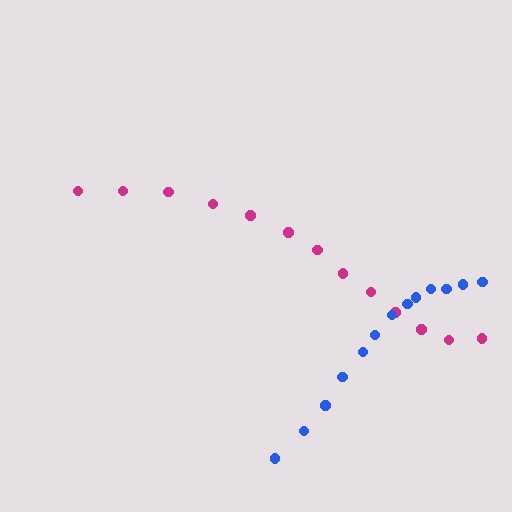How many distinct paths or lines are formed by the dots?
There are 2 distinct paths.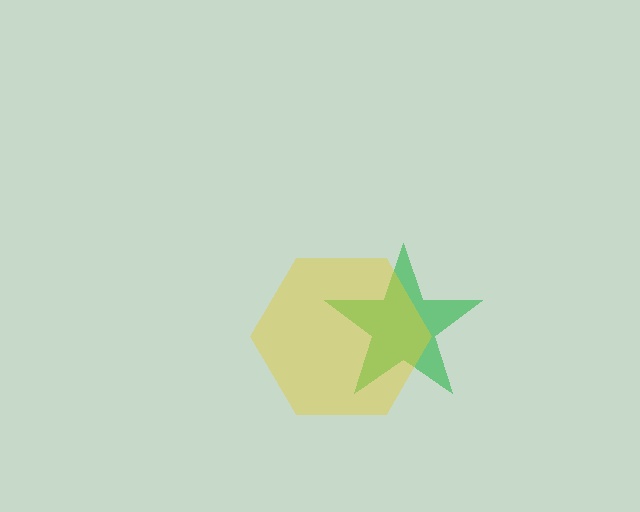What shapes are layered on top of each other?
The layered shapes are: a green star, a yellow hexagon.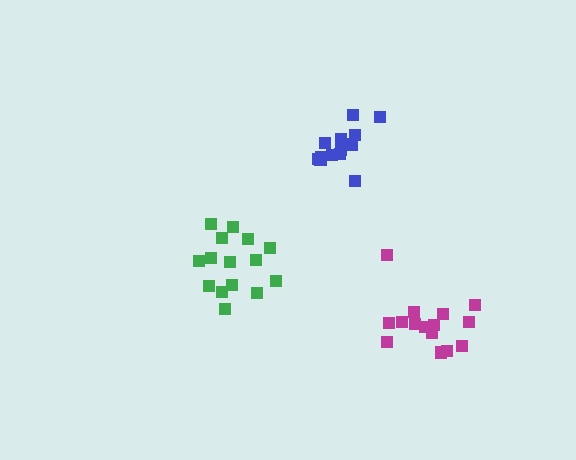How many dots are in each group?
Group 1: 15 dots, Group 2: 15 dots, Group 3: 14 dots (44 total).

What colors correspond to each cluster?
The clusters are colored: magenta, green, blue.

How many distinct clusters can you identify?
There are 3 distinct clusters.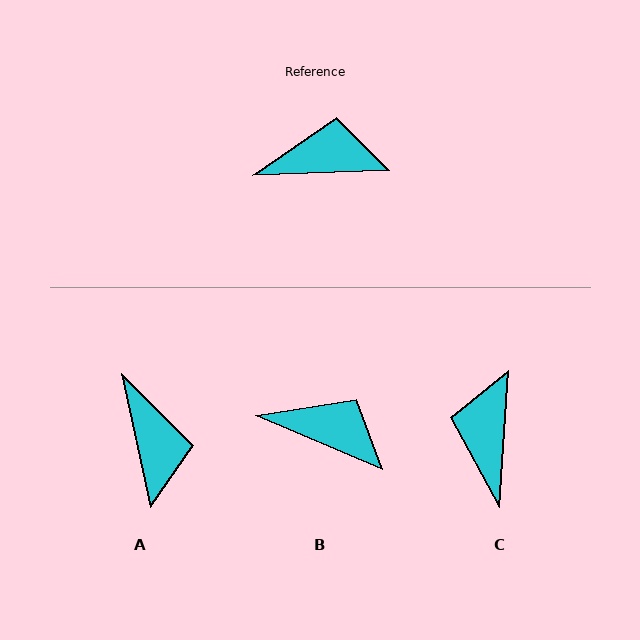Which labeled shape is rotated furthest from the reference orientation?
C, about 84 degrees away.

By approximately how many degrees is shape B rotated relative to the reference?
Approximately 25 degrees clockwise.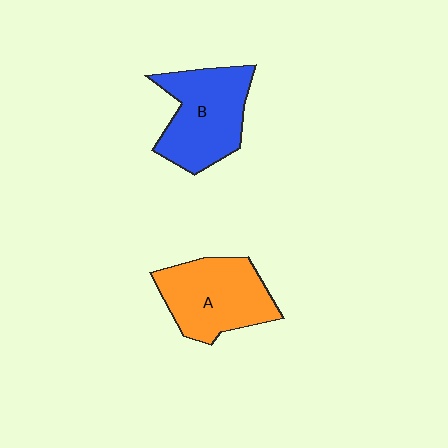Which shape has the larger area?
Shape B (blue).